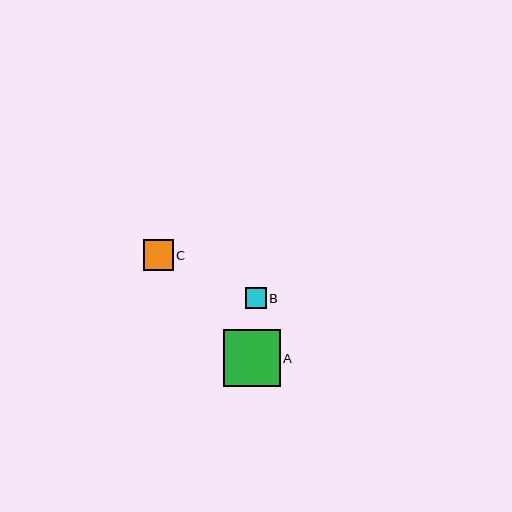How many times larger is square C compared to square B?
Square C is approximately 1.4 times the size of square B.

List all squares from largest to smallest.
From largest to smallest: A, C, B.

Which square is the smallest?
Square B is the smallest with a size of approximately 21 pixels.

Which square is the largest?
Square A is the largest with a size of approximately 56 pixels.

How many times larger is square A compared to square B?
Square A is approximately 2.7 times the size of square B.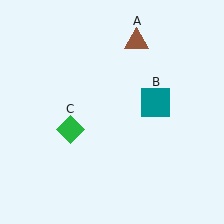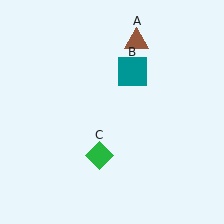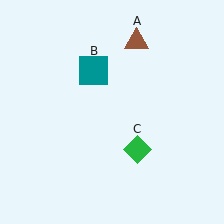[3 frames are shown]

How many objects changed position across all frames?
2 objects changed position: teal square (object B), green diamond (object C).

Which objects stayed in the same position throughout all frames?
Brown triangle (object A) remained stationary.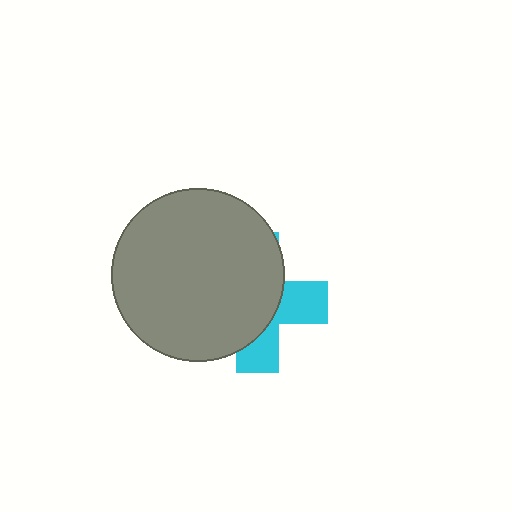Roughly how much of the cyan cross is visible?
A small part of it is visible (roughly 35%).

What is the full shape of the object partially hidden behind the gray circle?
The partially hidden object is a cyan cross.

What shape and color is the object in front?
The object in front is a gray circle.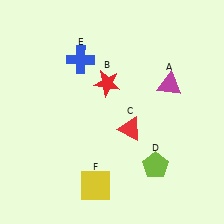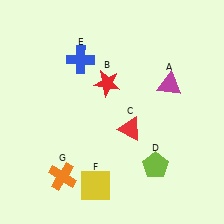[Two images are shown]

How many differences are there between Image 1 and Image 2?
There is 1 difference between the two images.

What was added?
An orange cross (G) was added in Image 2.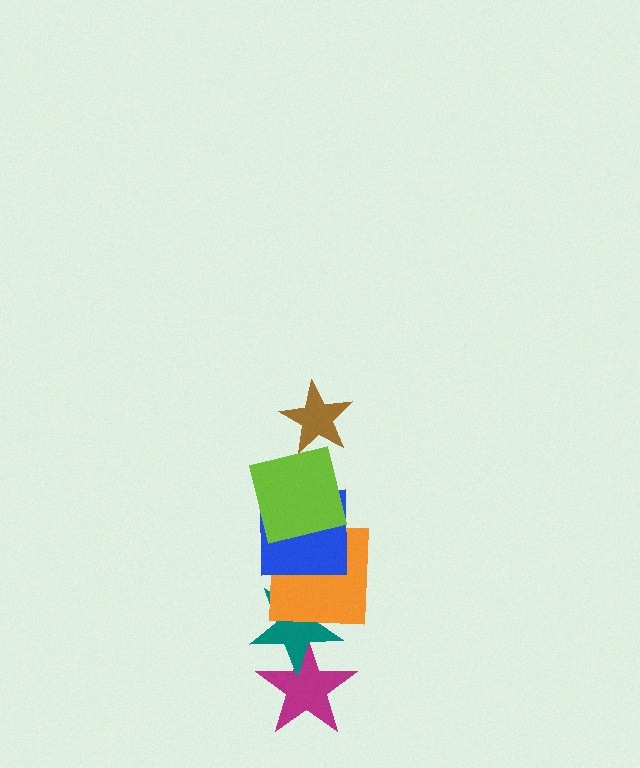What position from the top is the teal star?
The teal star is 5th from the top.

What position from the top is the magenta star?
The magenta star is 6th from the top.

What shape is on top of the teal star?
The orange square is on top of the teal star.